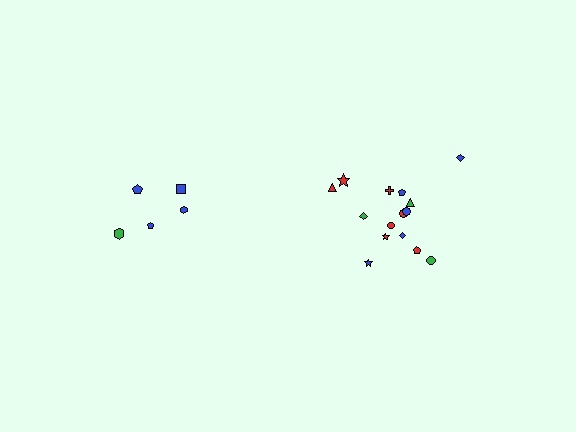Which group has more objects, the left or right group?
The right group.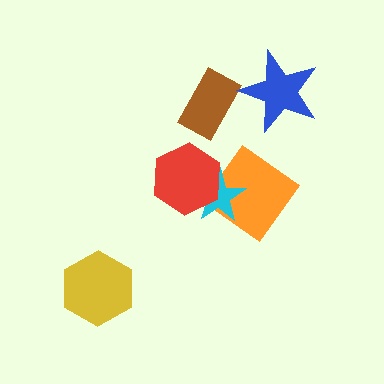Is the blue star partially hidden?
No, no other shape covers it.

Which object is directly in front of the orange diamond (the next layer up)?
The cyan star is directly in front of the orange diamond.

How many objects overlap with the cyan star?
2 objects overlap with the cyan star.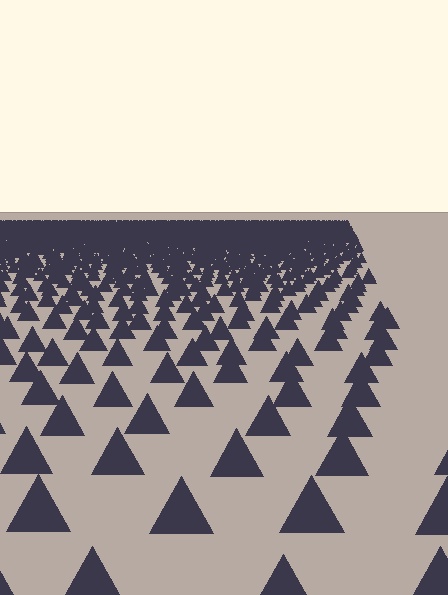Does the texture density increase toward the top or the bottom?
Density increases toward the top.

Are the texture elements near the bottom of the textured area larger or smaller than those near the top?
Larger. Near the bottom, elements are closer to the viewer and appear at a bigger on-screen size.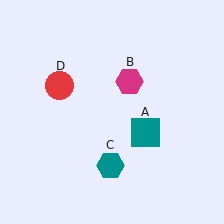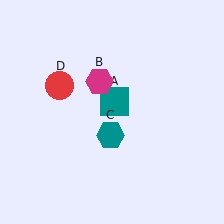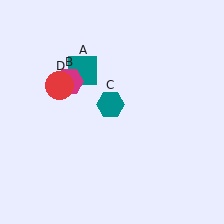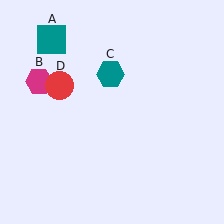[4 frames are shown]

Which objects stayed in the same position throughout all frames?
Red circle (object D) remained stationary.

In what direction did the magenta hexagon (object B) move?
The magenta hexagon (object B) moved left.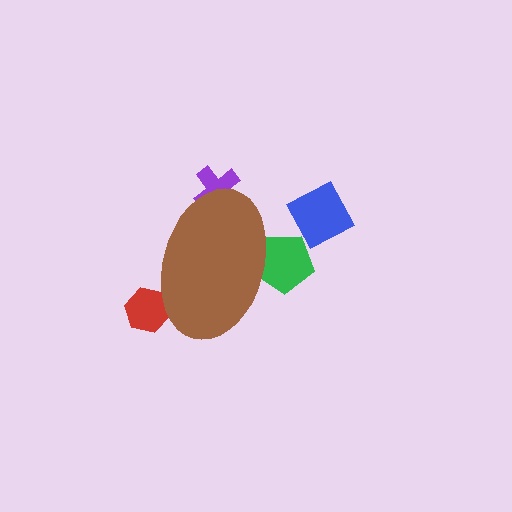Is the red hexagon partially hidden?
Yes, the red hexagon is partially hidden behind the brown ellipse.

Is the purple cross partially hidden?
Yes, the purple cross is partially hidden behind the brown ellipse.